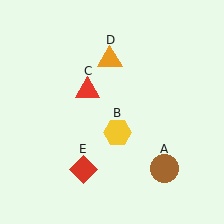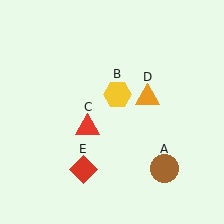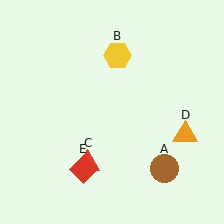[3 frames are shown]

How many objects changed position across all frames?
3 objects changed position: yellow hexagon (object B), red triangle (object C), orange triangle (object D).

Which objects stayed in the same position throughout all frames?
Brown circle (object A) and red diamond (object E) remained stationary.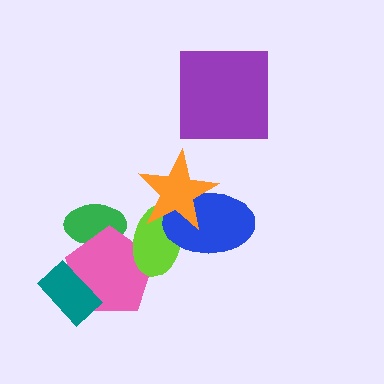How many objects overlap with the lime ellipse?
3 objects overlap with the lime ellipse.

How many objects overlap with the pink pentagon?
3 objects overlap with the pink pentagon.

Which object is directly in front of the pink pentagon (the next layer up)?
The lime ellipse is directly in front of the pink pentagon.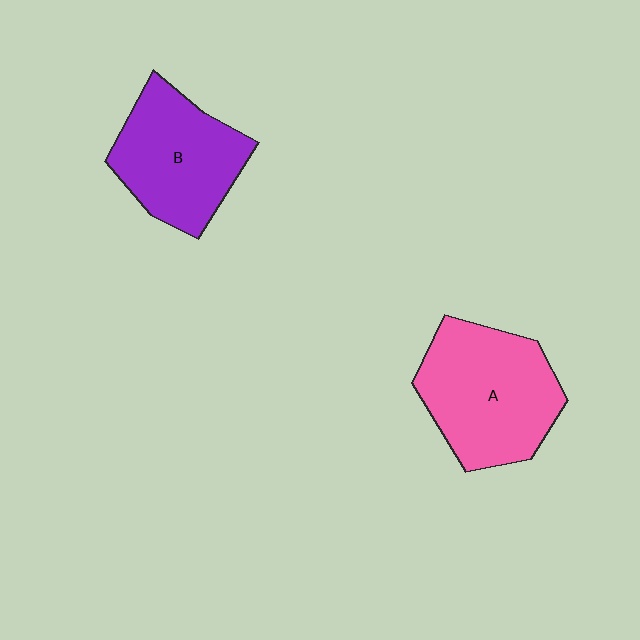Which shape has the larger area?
Shape A (pink).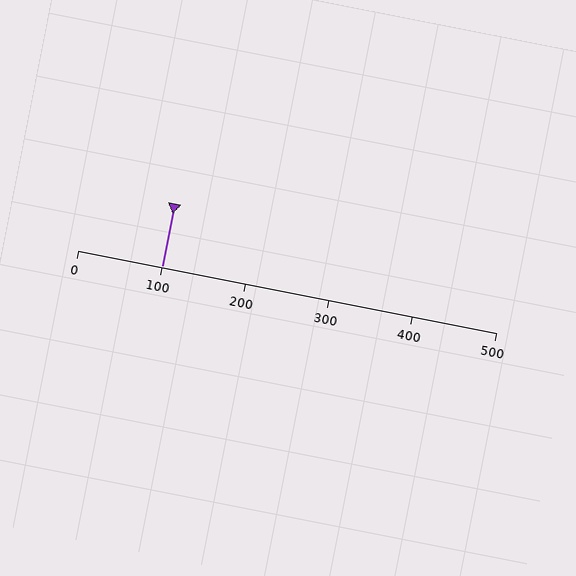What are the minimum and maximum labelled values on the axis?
The axis runs from 0 to 500.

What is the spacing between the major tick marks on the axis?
The major ticks are spaced 100 apart.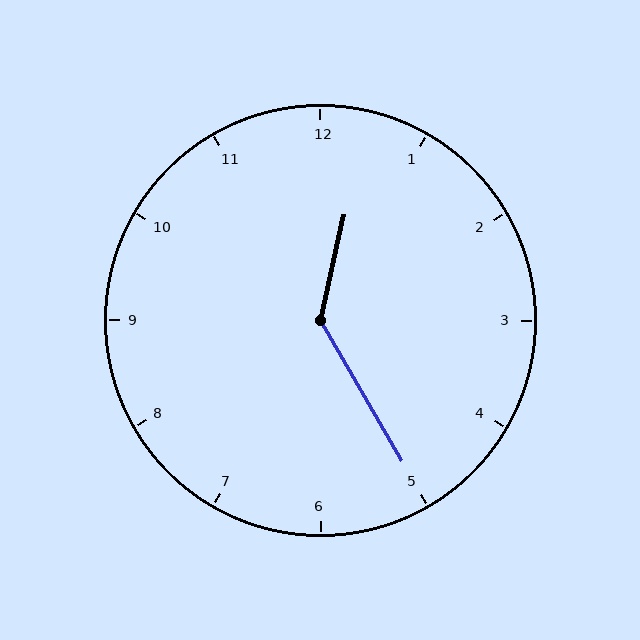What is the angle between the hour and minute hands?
Approximately 138 degrees.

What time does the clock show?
12:25.